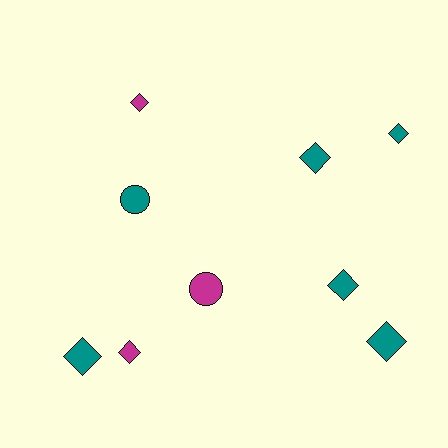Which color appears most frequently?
Teal, with 6 objects.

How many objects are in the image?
There are 9 objects.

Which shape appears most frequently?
Diamond, with 7 objects.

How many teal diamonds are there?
There are 5 teal diamonds.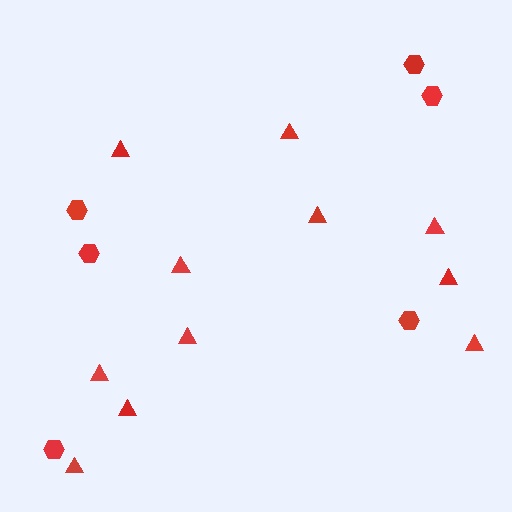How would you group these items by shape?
There are 2 groups: one group of hexagons (6) and one group of triangles (11).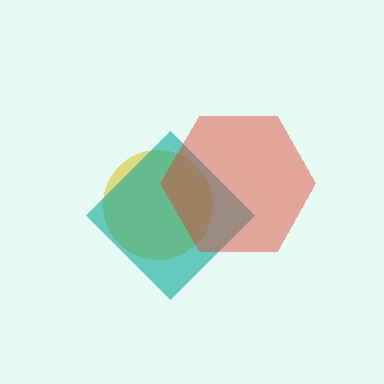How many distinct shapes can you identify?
There are 3 distinct shapes: a yellow circle, a teal diamond, a red hexagon.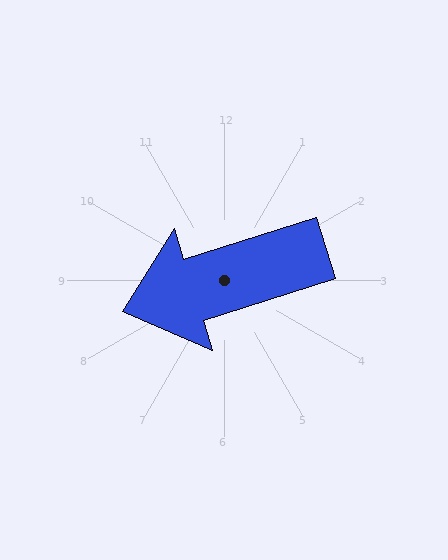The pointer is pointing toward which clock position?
Roughly 8 o'clock.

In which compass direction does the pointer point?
West.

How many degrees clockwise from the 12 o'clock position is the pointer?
Approximately 253 degrees.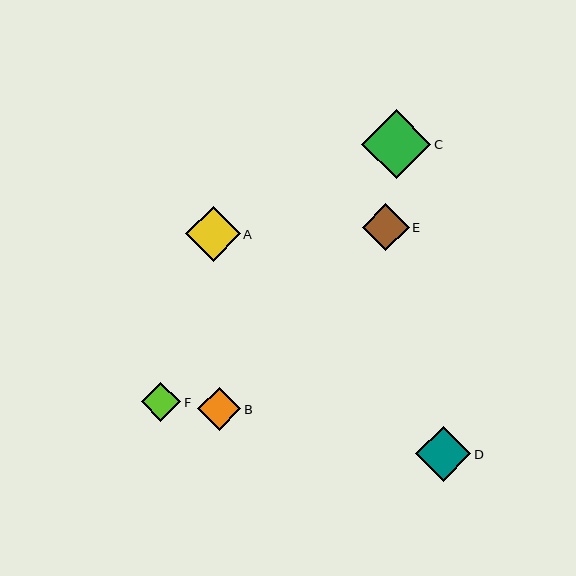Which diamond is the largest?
Diamond C is the largest with a size of approximately 69 pixels.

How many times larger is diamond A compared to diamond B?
Diamond A is approximately 1.3 times the size of diamond B.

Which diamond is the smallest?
Diamond F is the smallest with a size of approximately 39 pixels.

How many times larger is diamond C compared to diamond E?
Diamond C is approximately 1.5 times the size of diamond E.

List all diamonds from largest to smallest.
From largest to smallest: C, D, A, E, B, F.